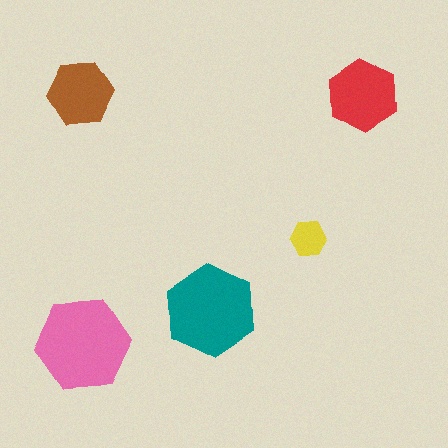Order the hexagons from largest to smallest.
the pink one, the teal one, the red one, the brown one, the yellow one.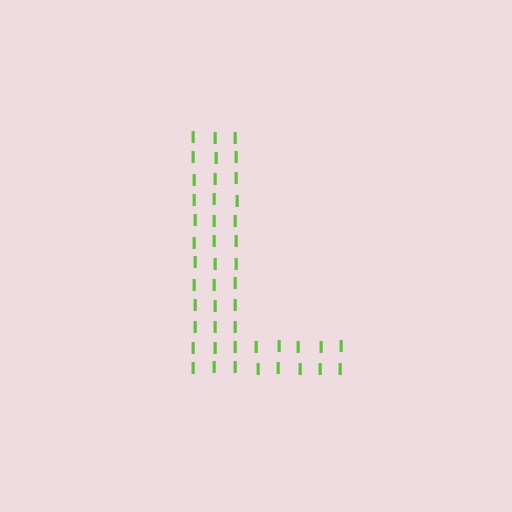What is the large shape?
The large shape is the letter L.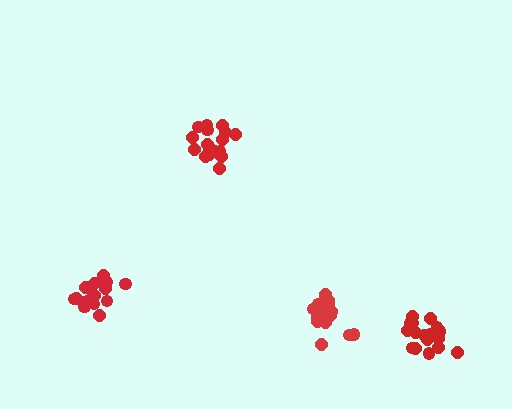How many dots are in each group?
Group 1: 17 dots, Group 2: 20 dots, Group 3: 17 dots, Group 4: 15 dots (69 total).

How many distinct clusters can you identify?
There are 4 distinct clusters.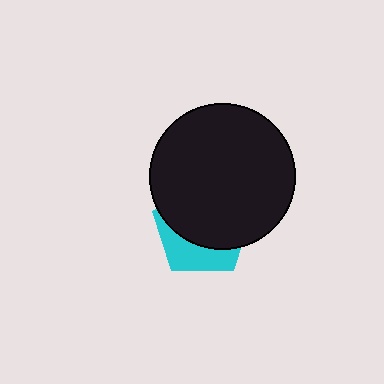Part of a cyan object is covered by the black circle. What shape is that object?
It is a pentagon.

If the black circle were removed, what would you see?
You would see the complete cyan pentagon.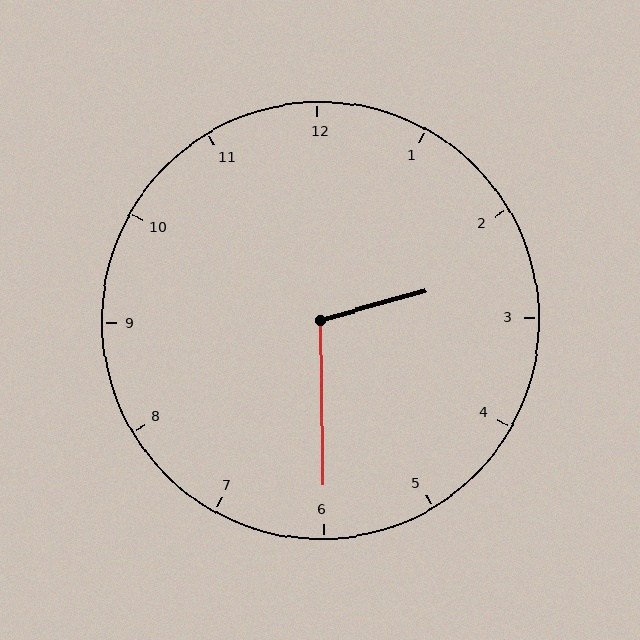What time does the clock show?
2:30.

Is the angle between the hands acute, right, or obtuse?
It is obtuse.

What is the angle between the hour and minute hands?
Approximately 105 degrees.